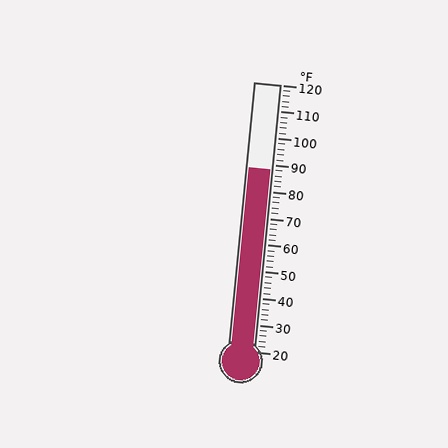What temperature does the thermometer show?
The thermometer shows approximately 88°F.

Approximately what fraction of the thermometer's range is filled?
The thermometer is filled to approximately 70% of its range.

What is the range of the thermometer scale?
The thermometer scale ranges from 20°F to 120°F.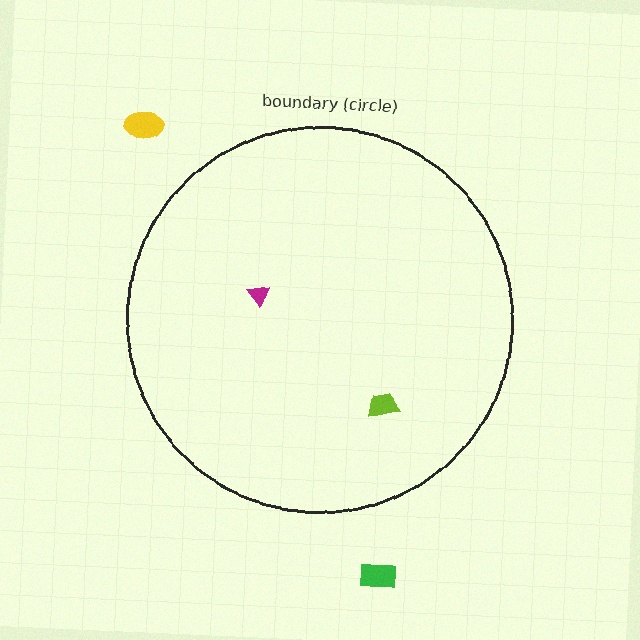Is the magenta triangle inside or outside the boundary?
Inside.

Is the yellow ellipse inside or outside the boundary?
Outside.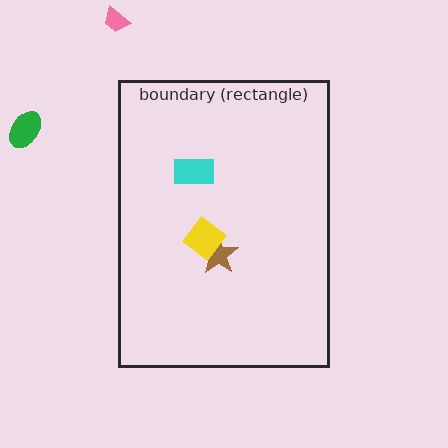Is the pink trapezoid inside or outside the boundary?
Outside.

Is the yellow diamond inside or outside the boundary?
Inside.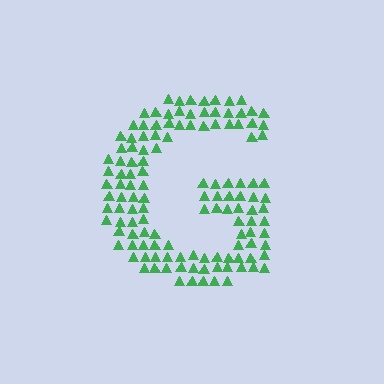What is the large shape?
The large shape is the letter G.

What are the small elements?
The small elements are triangles.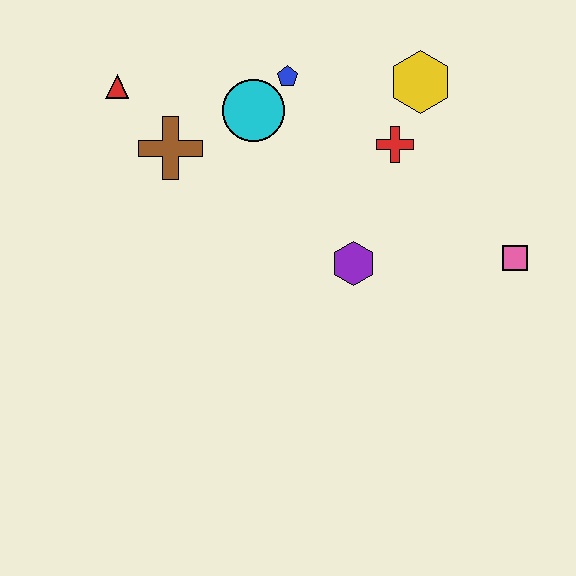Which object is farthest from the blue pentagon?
The pink square is farthest from the blue pentagon.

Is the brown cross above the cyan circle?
No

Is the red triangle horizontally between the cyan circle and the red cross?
No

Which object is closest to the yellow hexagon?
The red cross is closest to the yellow hexagon.